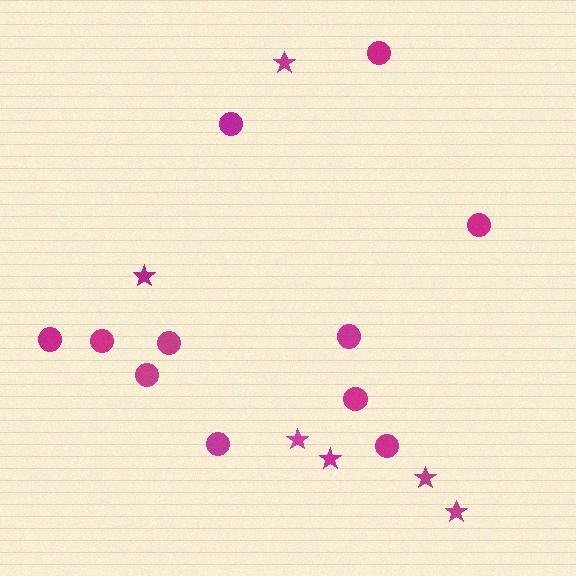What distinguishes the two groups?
There are 2 groups: one group of stars (6) and one group of circles (11).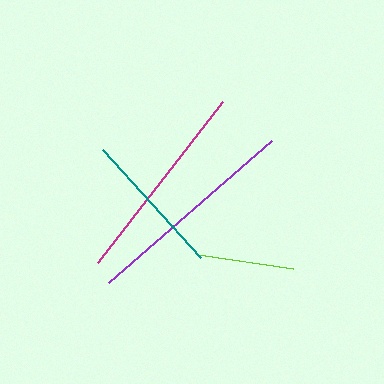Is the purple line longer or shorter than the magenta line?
The purple line is longer than the magenta line.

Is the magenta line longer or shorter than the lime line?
The magenta line is longer than the lime line.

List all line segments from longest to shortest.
From longest to shortest: purple, magenta, teal, lime.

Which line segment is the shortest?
The lime line is the shortest at approximately 96 pixels.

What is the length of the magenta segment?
The magenta segment is approximately 204 pixels long.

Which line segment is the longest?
The purple line is the longest at approximately 216 pixels.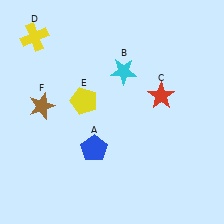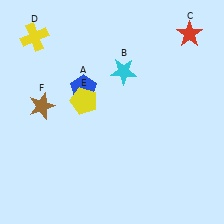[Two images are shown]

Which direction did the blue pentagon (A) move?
The blue pentagon (A) moved up.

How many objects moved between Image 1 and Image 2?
2 objects moved between the two images.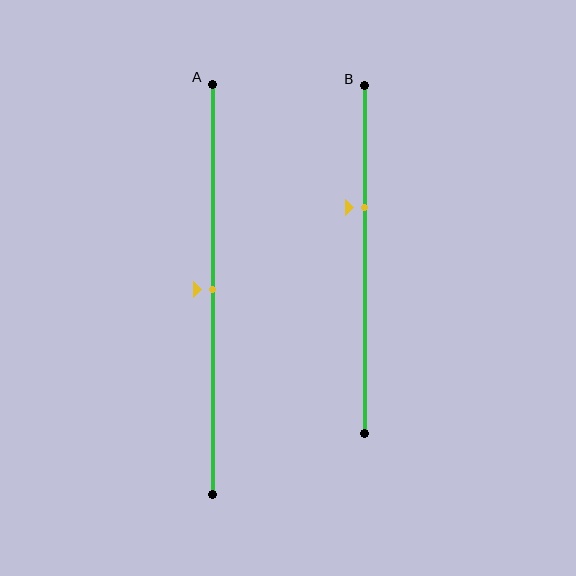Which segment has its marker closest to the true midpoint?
Segment A has its marker closest to the true midpoint.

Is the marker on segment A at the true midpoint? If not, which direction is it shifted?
Yes, the marker on segment A is at the true midpoint.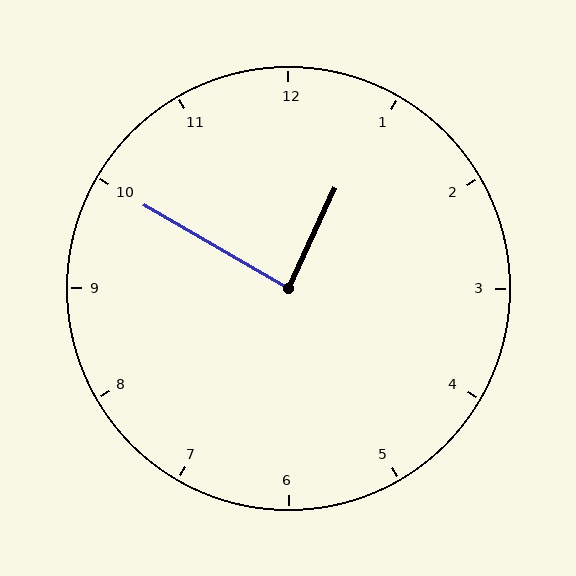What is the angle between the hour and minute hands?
Approximately 85 degrees.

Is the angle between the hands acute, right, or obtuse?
It is right.